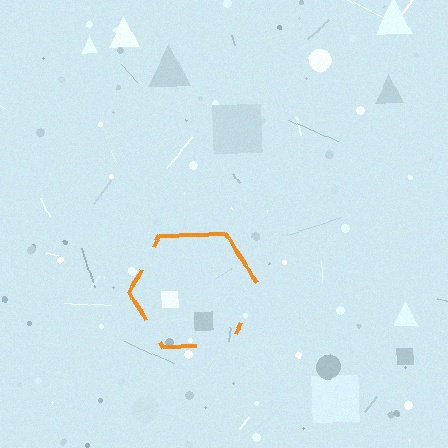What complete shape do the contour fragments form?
The contour fragments form a hexagon.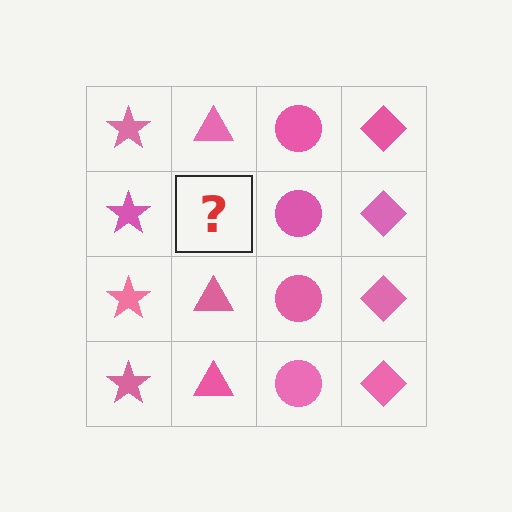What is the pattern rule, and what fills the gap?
The rule is that each column has a consistent shape. The gap should be filled with a pink triangle.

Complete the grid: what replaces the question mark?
The question mark should be replaced with a pink triangle.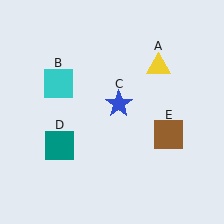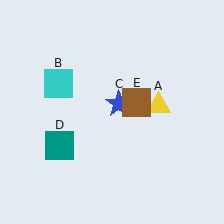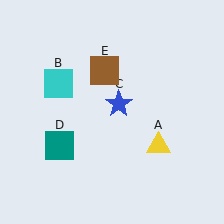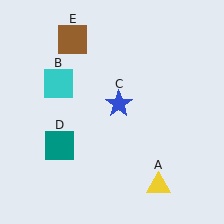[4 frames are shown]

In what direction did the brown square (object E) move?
The brown square (object E) moved up and to the left.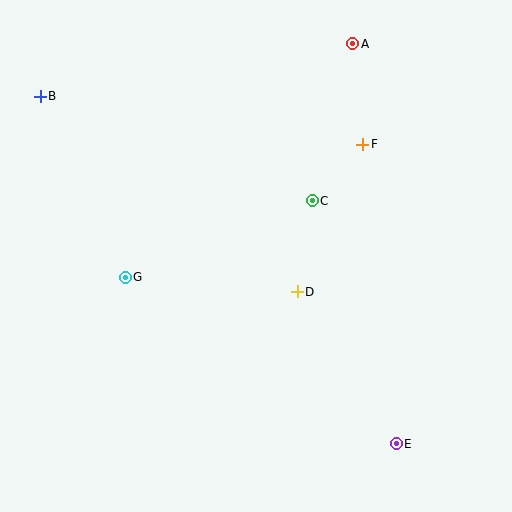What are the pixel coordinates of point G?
Point G is at (125, 277).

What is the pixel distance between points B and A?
The distance between B and A is 317 pixels.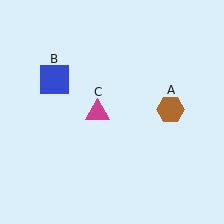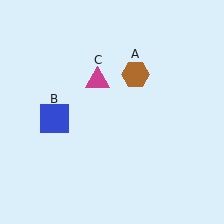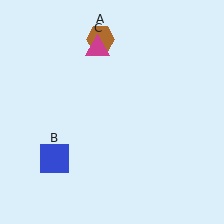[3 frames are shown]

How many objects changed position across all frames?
3 objects changed position: brown hexagon (object A), blue square (object B), magenta triangle (object C).